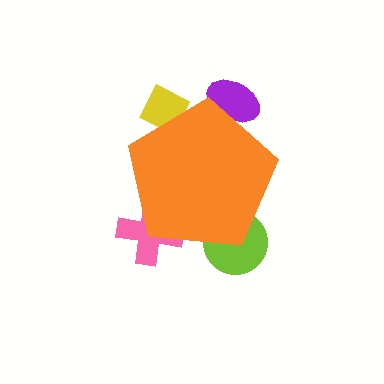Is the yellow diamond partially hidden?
Yes, the yellow diamond is partially hidden behind the orange pentagon.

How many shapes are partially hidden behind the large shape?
4 shapes are partially hidden.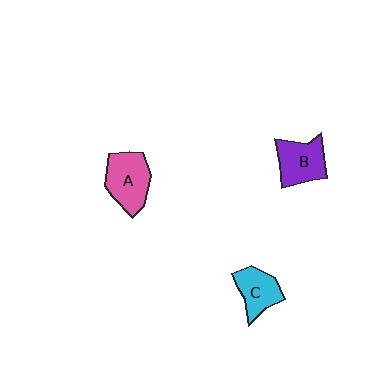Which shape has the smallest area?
Shape C (cyan).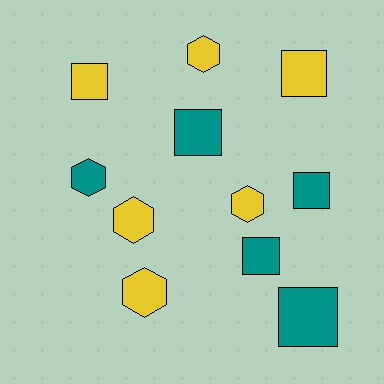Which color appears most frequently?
Yellow, with 6 objects.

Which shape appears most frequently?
Square, with 6 objects.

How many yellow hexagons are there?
There are 4 yellow hexagons.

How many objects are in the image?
There are 11 objects.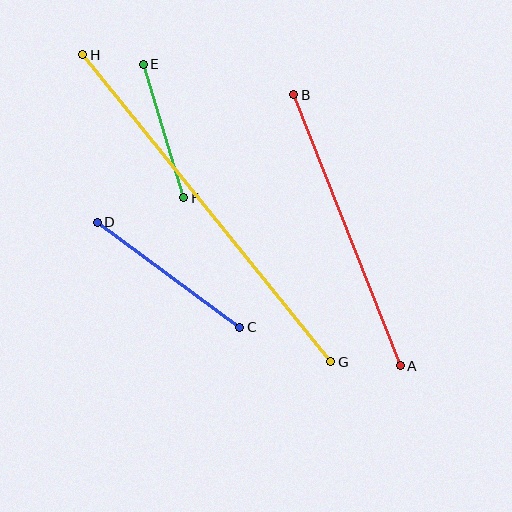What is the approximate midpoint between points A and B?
The midpoint is at approximately (347, 230) pixels.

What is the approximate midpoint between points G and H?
The midpoint is at approximately (207, 208) pixels.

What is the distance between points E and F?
The distance is approximately 139 pixels.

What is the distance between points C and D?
The distance is approximately 177 pixels.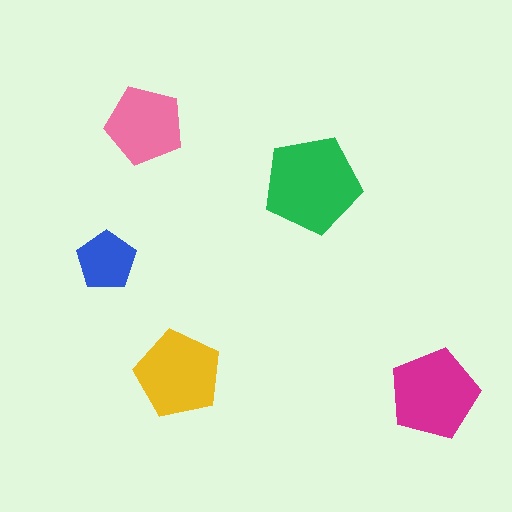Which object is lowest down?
The magenta pentagon is bottommost.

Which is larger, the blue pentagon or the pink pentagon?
The pink one.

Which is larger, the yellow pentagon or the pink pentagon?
The yellow one.